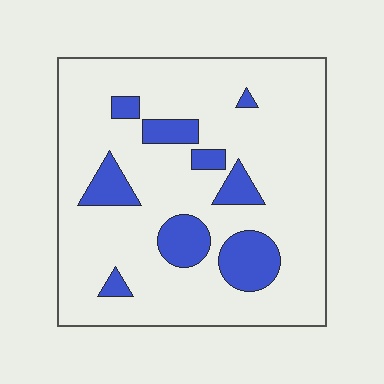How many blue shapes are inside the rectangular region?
9.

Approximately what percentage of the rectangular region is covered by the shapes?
Approximately 15%.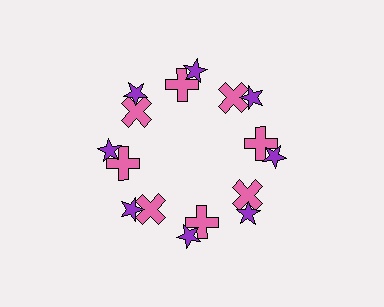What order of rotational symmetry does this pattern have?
This pattern has 8-fold rotational symmetry.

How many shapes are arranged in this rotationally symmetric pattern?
There are 16 shapes, arranged in 8 groups of 2.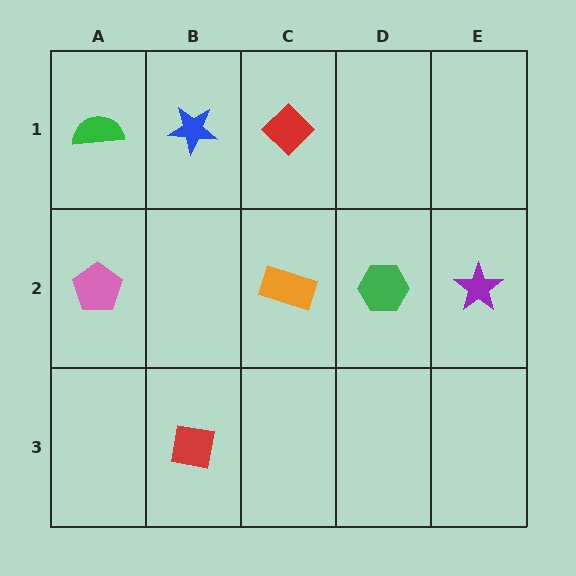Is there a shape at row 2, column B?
No, that cell is empty.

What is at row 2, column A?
A pink pentagon.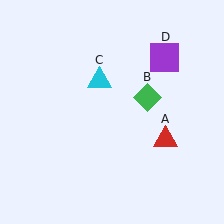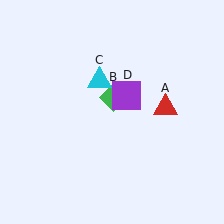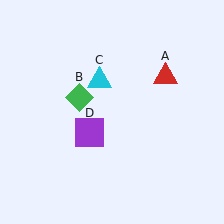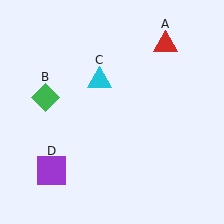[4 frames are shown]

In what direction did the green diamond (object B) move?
The green diamond (object B) moved left.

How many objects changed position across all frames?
3 objects changed position: red triangle (object A), green diamond (object B), purple square (object D).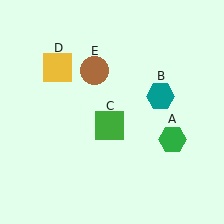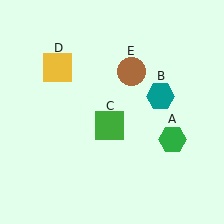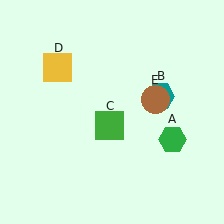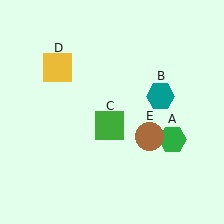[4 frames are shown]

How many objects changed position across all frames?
1 object changed position: brown circle (object E).